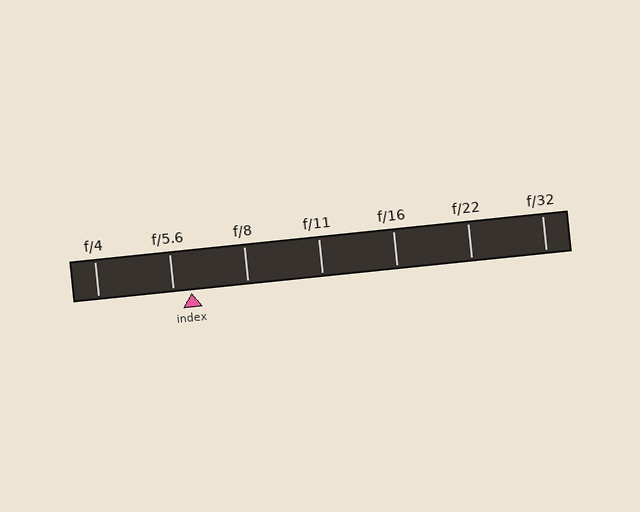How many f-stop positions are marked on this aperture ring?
There are 7 f-stop positions marked.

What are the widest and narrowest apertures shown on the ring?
The widest aperture shown is f/4 and the narrowest is f/32.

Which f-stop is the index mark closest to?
The index mark is closest to f/5.6.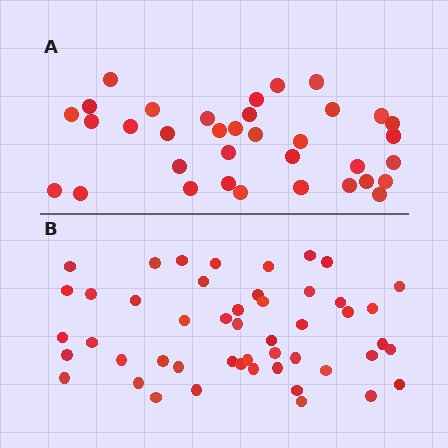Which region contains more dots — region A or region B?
Region B (the bottom region) has more dots.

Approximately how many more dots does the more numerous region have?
Region B has approximately 15 more dots than region A.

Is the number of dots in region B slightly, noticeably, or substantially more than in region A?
Region B has noticeably more, but not dramatically so. The ratio is roughly 1.4 to 1.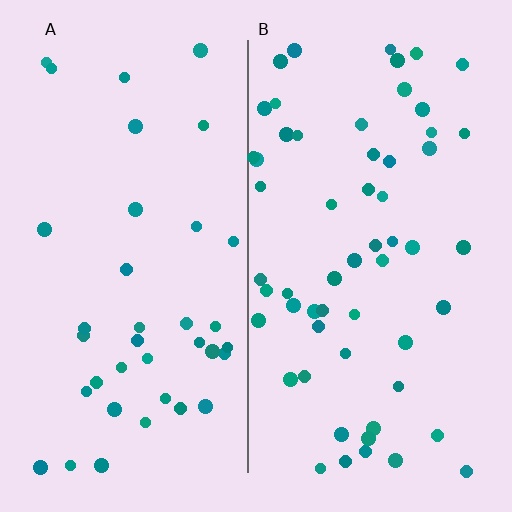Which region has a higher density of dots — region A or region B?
B (the right).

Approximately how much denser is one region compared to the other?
Approximately 1.5× — region B over region A.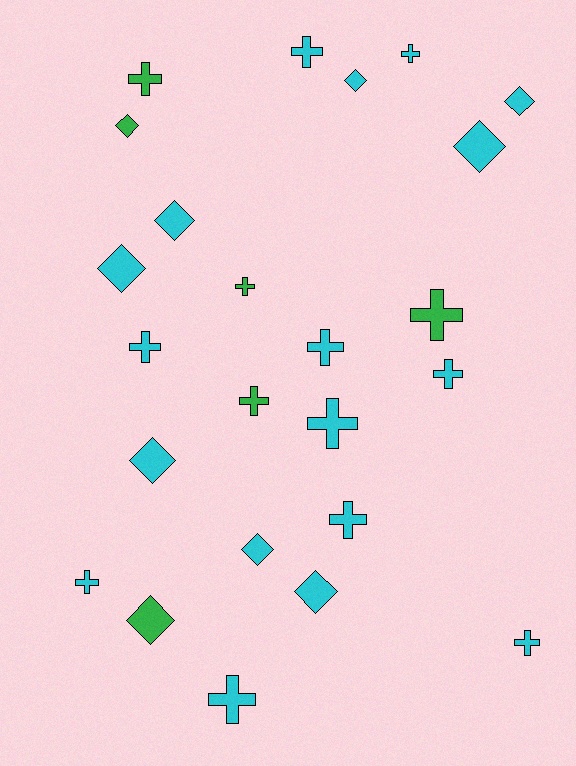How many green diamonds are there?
There are 2 green diamonds.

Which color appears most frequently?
Cyan, with 18 objects.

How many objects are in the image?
There are 24 objects.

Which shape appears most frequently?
Cross, with 14 objects.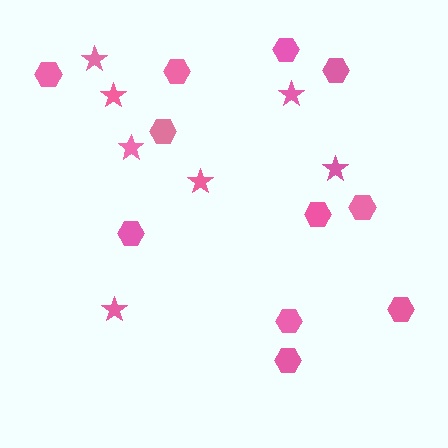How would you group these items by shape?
There are 2 groups: one group of stars (7) and one group of hexagons (11).